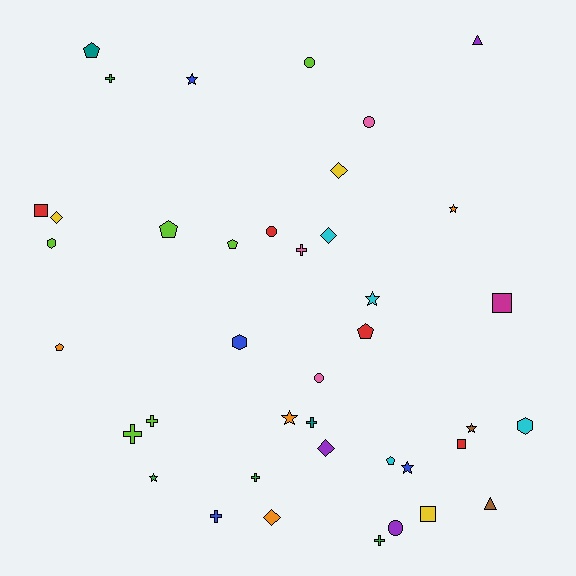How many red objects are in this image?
There are 4 red objects.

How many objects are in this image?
There are 40 objects.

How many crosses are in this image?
There are 8 crosses.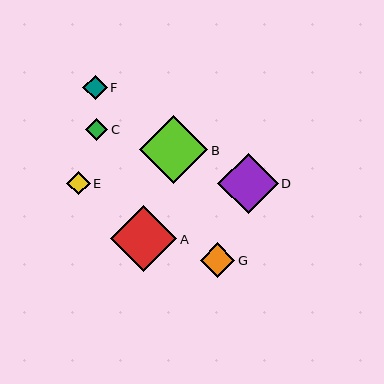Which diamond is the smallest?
Diamond C is the smallest with a size of approximately 22 pixels.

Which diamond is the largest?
Diamond B is the largest with a size of approximately 68 pixels.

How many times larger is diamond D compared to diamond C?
Diamond D is approximately 2.8 times the size of diamond C.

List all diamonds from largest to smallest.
From largest to smallest: B, A, D, G, F, E, C.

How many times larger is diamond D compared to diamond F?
Diamond D is approximately 2.5 times the size of diamond F.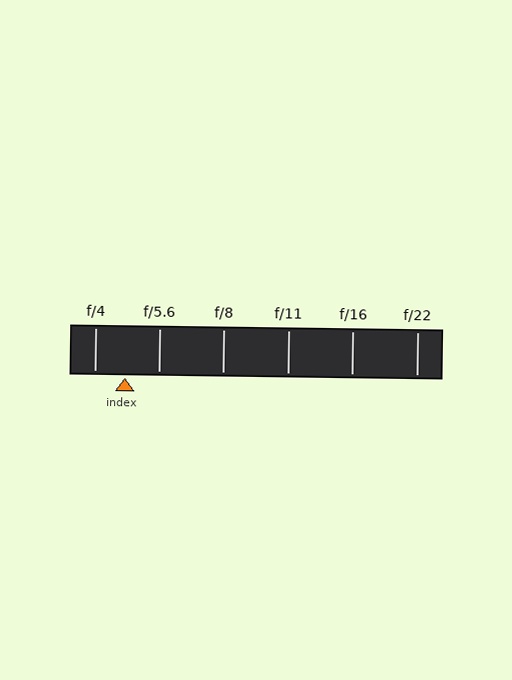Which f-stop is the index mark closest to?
The index mark is closest to f/4.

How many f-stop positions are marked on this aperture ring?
There are 6 f-stop positions marked.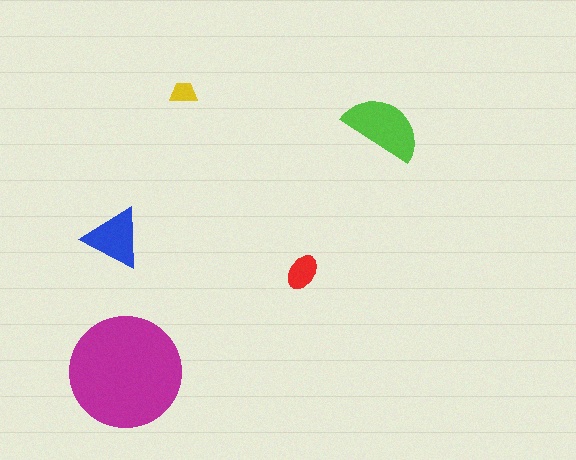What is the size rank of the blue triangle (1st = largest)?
3rd.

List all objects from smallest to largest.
The yellow trapezoid, the red ellipse, the blue triangle, the lime semicircle, the magenta circle.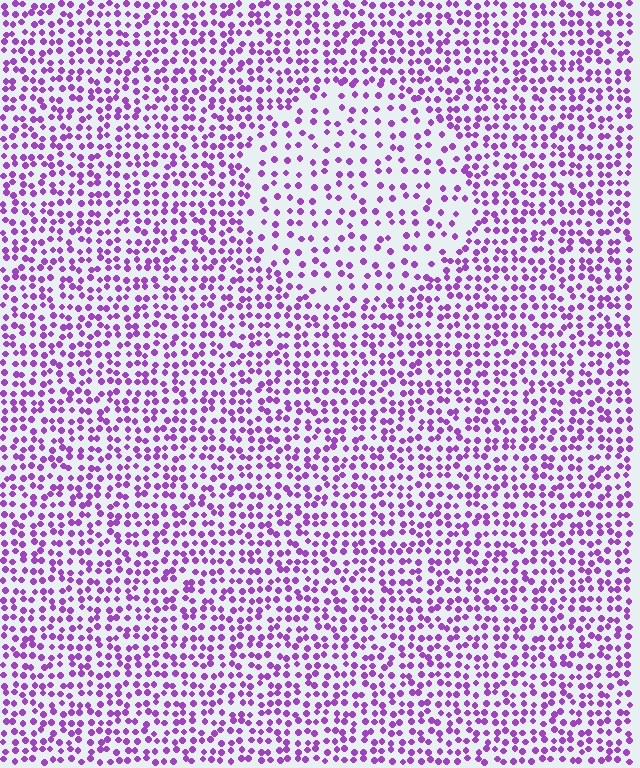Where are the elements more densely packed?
The elements are more densely packed outside the circle boundary.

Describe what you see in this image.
The image contains small purple elements arranged at two different densities. A circle-shaped region is visible where the elements are less densely packed than the surrounding area.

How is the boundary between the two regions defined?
The boundary is defined by a change in element density (approximately 1.8x ratio). All elements are the same color, size, and shape.